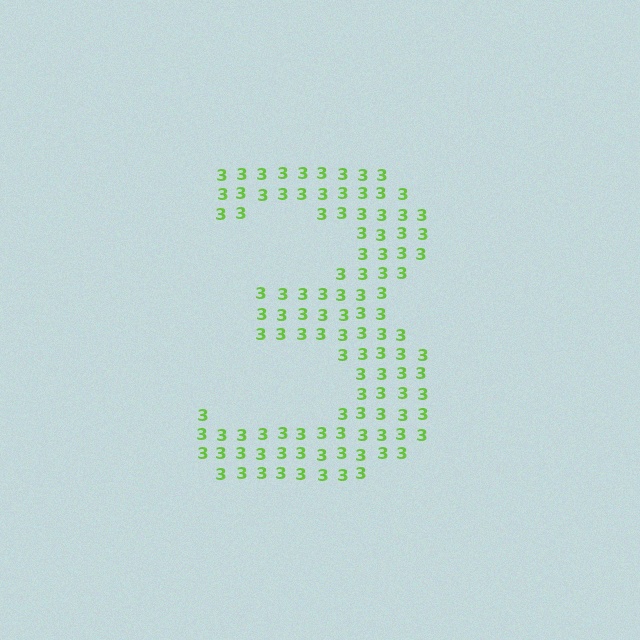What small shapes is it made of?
It is made of small digit 3's.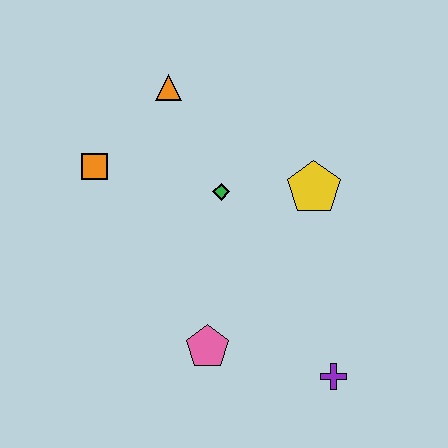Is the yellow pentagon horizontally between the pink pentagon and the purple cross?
Yes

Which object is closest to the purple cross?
The pink pentagon is closest to the purple cross.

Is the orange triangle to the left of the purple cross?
Yes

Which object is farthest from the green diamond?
The purple cross is farthest from the green diamond.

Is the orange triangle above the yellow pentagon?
Yes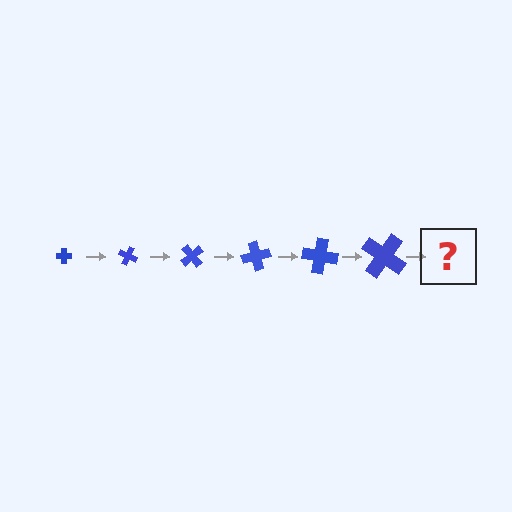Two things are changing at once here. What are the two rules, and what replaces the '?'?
The two rules are that the cross grows larger each step and it rotates 25 degrees each step. The '?' should be a cross, larger than the previous one and rotated 150 degrees from the start.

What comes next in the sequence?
The next element should be a cross, larger than the previous one and rotated 150 degrees from the start.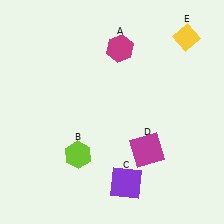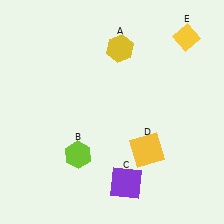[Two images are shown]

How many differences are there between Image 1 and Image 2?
There are 2 differences between the two images.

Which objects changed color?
A changed from magenta to yellow. D changed from magenta to yellow.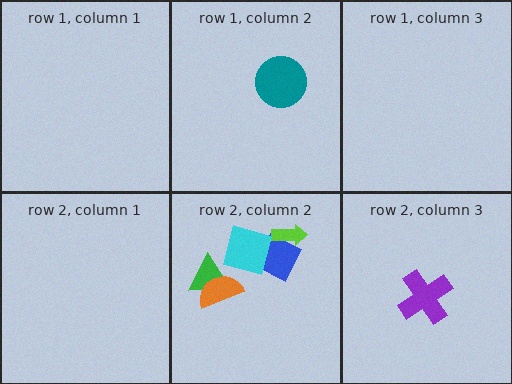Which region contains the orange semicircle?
The row 2, column 2 region.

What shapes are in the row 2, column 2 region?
The blue square, the green triangle, the lime arrow, the cyan diamond, the orange semicircle.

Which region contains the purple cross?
The row 2, column 3 region.